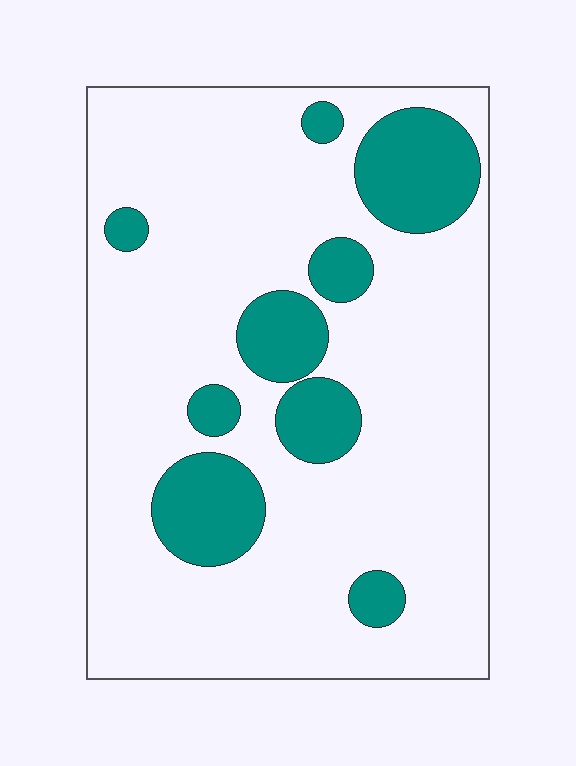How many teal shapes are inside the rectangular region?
9.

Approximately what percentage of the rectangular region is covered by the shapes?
Approximately 20%.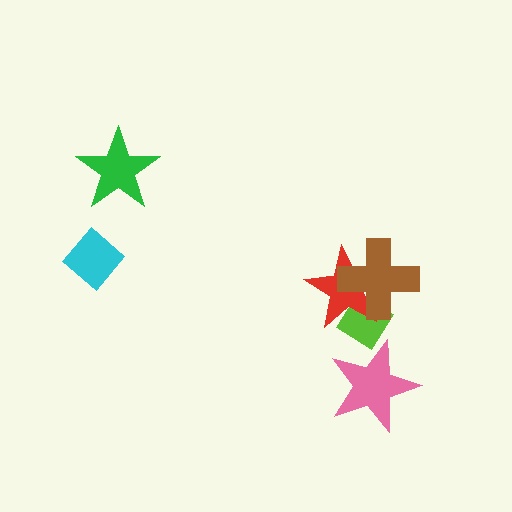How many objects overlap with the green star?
0 objects overlap with the green star.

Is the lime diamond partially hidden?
Yes, it is partially covered by another shape.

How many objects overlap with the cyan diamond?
0 objects overlap with the cyan diamond.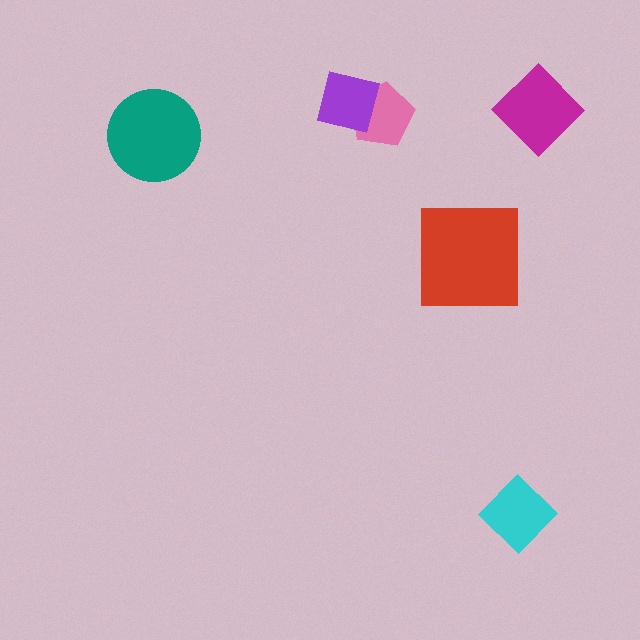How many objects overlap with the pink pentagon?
1 object overlaps with the pink pentagon.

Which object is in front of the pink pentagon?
The purple square is in front of the pink pentagon.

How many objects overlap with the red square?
0 objects overlap with the red square.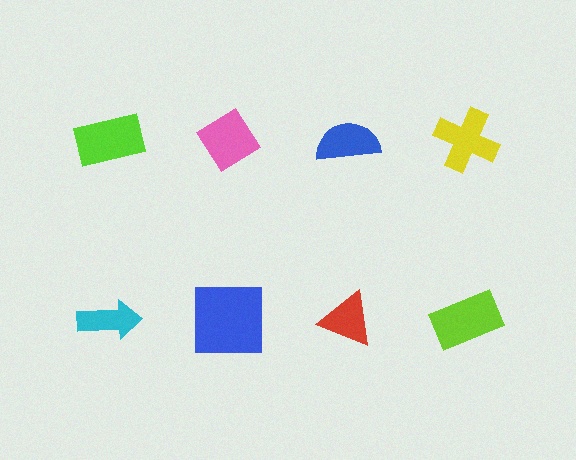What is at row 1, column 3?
A blue semicircle.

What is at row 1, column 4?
A yellow cross.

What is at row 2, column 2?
A blue square.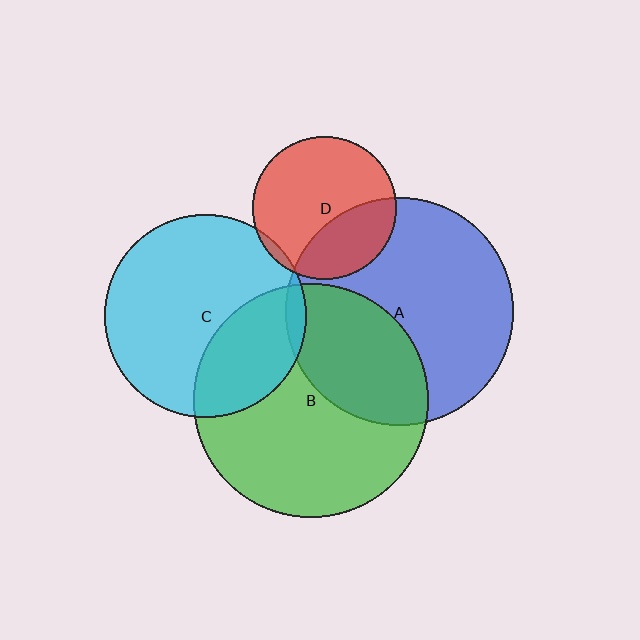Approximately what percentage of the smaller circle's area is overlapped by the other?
Approximately 5%.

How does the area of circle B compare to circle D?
Approximately 2.7 times.